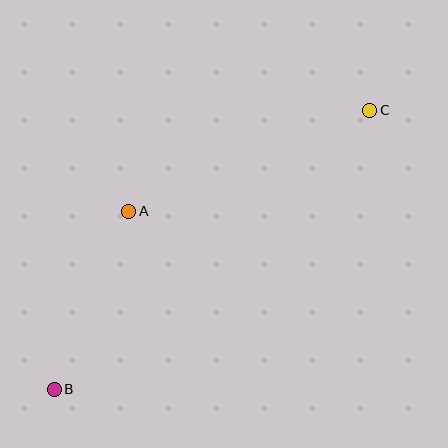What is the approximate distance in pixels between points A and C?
The distance between A and C is approximately 261 pixels.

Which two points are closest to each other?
Points A and B are closest to each other.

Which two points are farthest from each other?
Points B and C are farthest from each other.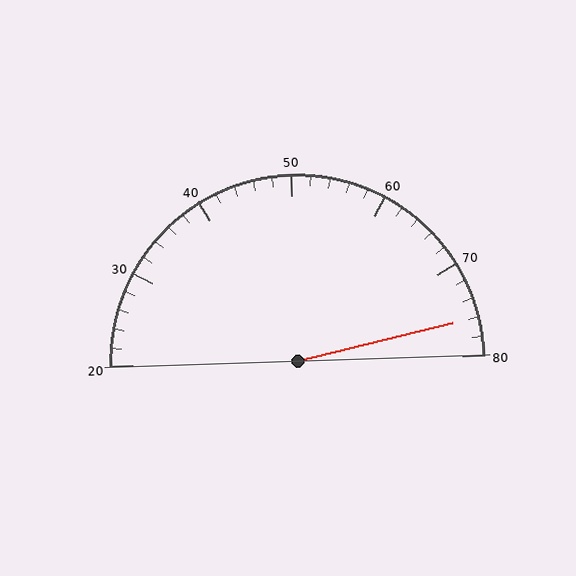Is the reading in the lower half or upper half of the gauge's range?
The reading is in the upper half of the range (20 to 80).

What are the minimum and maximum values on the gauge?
The gauge ranges from 20 to 80.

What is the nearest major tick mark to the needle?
The nearest major tick mark is 80.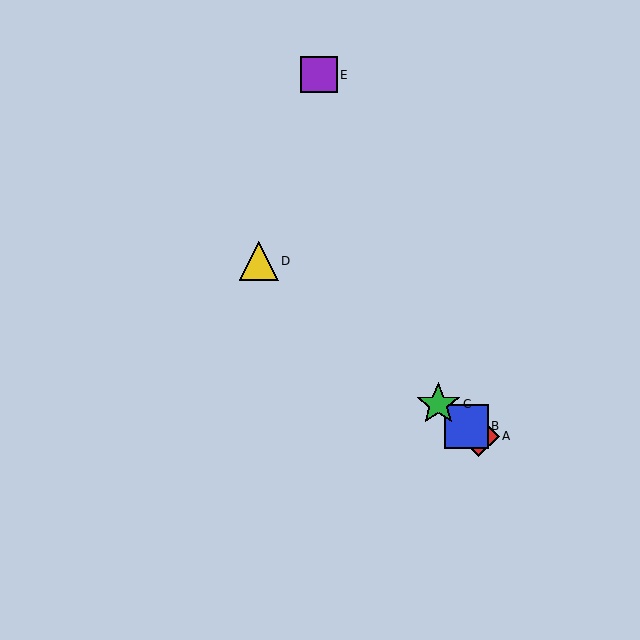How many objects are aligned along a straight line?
4 objects (A, B, C, D) are aligned along a straight line.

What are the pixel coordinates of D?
Object D is at (259, 261).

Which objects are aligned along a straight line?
Objects A, B, C, D are aligned along a straight line.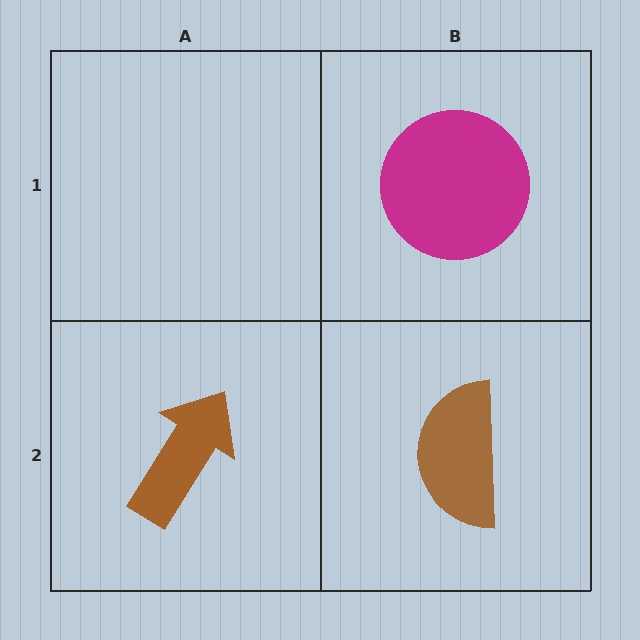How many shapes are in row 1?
1 shape.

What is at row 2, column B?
A brown semicircle.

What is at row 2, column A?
A brown arrow.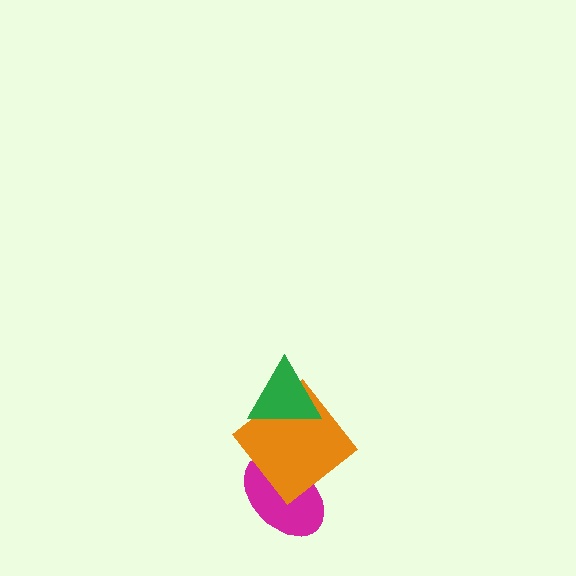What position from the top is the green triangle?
The green triangle is 1st from the top.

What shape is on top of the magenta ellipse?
The orange diamond is on top of the magenta ellipse.